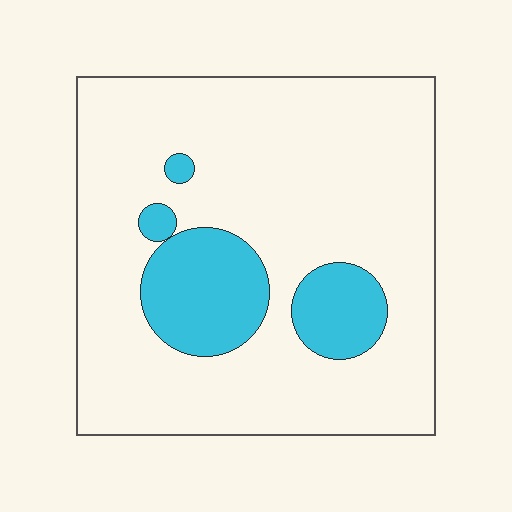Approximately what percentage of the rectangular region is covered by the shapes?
Approximately 15%.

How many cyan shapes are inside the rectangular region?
4.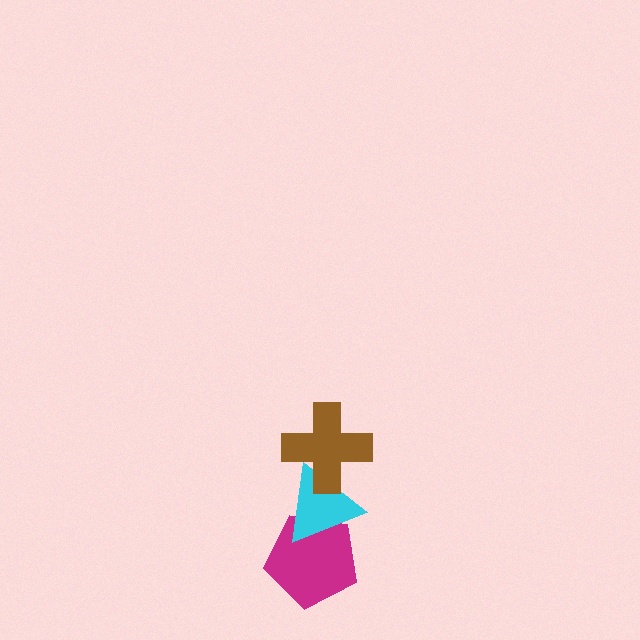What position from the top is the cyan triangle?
The cyan triangle is 2nd from the top.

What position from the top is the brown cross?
The brown cross is 1st from the top.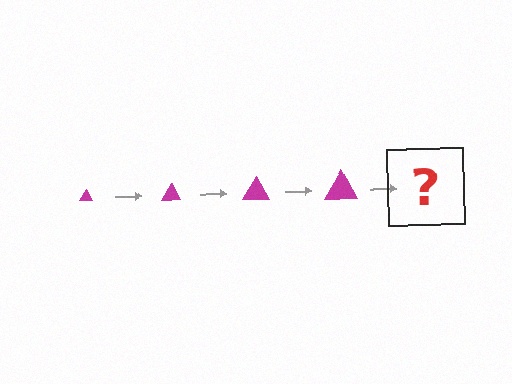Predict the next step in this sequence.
The next step is a magenta triangle, larger than the previous one.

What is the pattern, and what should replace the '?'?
The pattern is that the triangle gets progressively larger each step. The '?' should be a magenta triangle, larger than the previous one.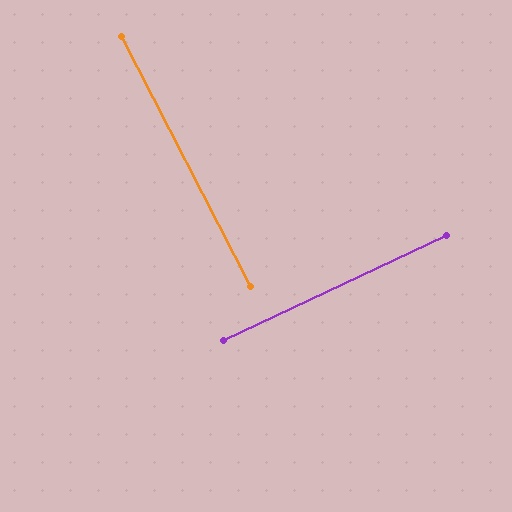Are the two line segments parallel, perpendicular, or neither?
Perpendicular — they meet at approximately 88°.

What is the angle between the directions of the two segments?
Approximately 88 degrees.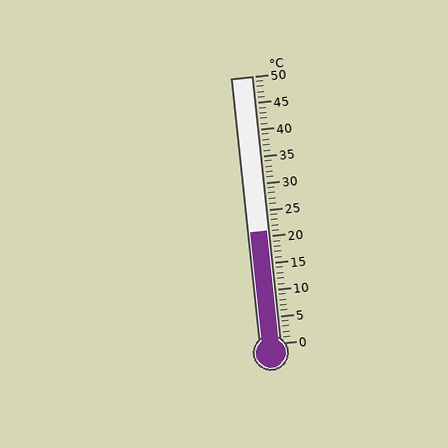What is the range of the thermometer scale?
The thermometer scale ranges from 0°C to 50°C.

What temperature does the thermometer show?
The thermometer shows approximately 21°C.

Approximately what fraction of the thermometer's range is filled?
The thermometer is filled to approximately 40% of its range.